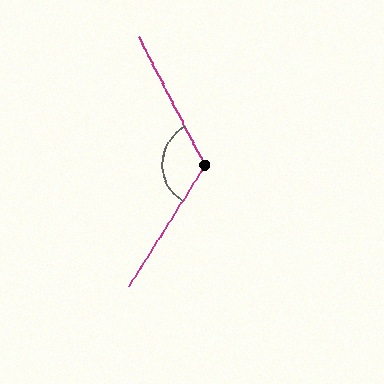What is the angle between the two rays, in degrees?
Approximately 121 degrees.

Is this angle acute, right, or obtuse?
It is obtuse.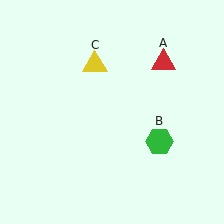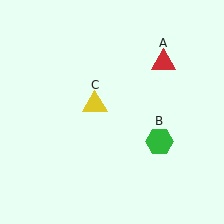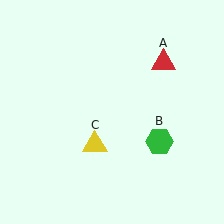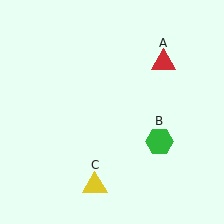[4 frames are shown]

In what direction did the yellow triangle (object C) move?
The yellow triangle (object C) moved down.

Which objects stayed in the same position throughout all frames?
Red triangle (object A) and green hexagon (object B) remained stationary.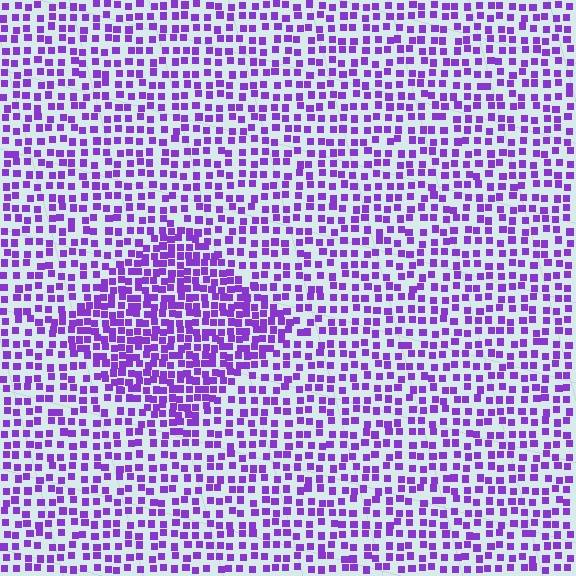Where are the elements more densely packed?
The elements are more densely packed inside the diamond boundary.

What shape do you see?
I see a diamond.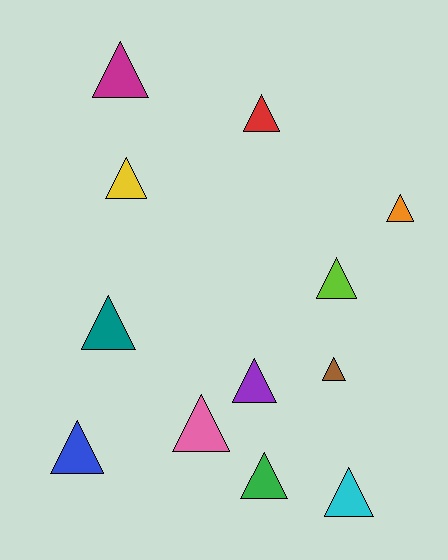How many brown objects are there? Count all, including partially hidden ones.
There is 1 brown object.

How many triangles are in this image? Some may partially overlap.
There are 12 triangles.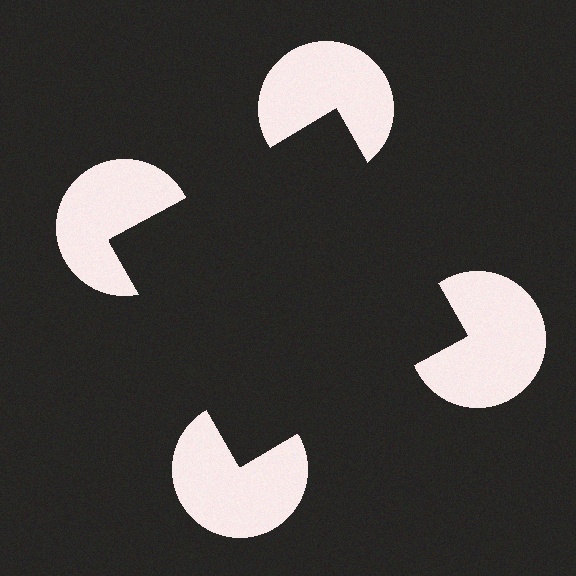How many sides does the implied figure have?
4 sides.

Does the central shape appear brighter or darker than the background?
It typically appears slightly darker than the background, even though no actual brightness change is drawn.